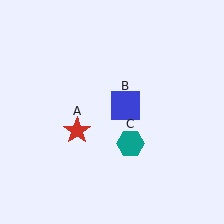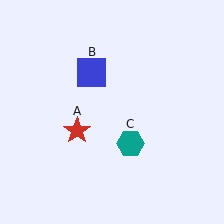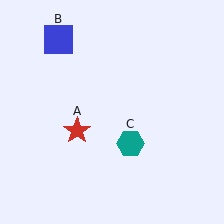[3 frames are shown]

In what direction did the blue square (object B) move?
The blue square (object B) moved up and to the left.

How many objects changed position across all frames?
1 object changed position: blue square (object B).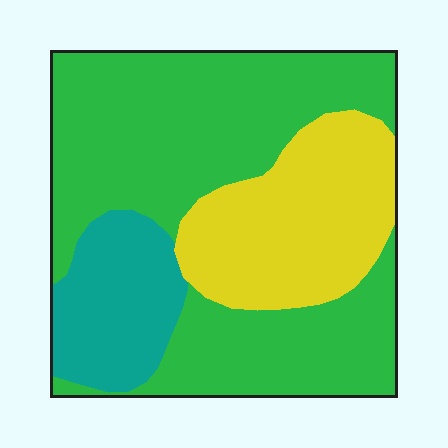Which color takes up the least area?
Teal, at roughly 15%.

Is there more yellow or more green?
Green.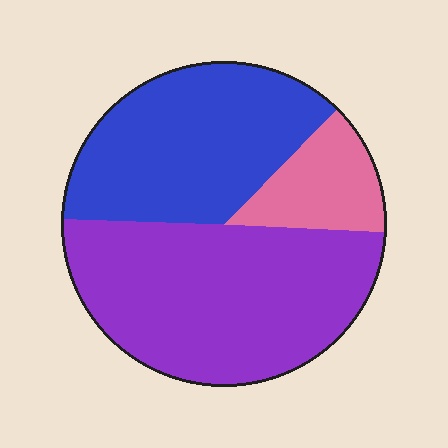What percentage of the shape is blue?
Blue covers about 35% of the shape.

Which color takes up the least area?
Pink, at roughly 15%.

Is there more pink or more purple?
Purple.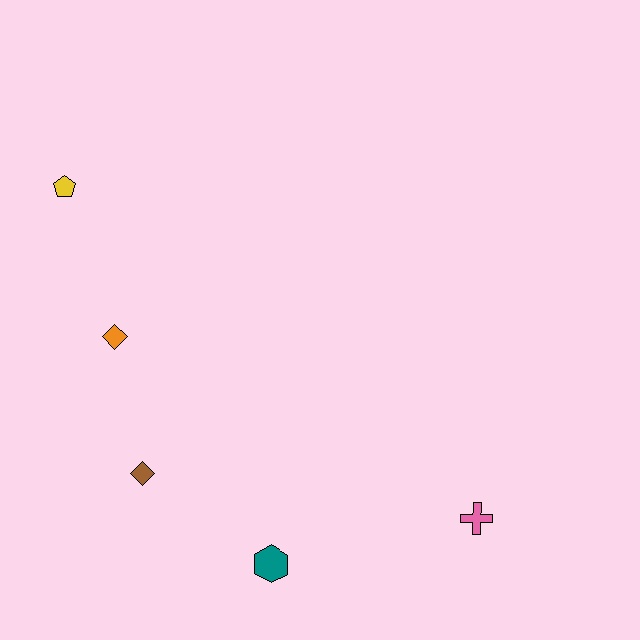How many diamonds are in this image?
There are 2 diamonds.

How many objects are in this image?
There are 5 objects.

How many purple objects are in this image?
There are no purple objects.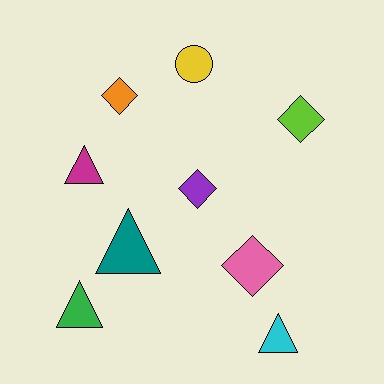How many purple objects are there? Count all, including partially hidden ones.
There is 1 purple object.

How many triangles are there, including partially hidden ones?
There are 4 triangles.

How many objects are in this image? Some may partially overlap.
There are 9 objects.